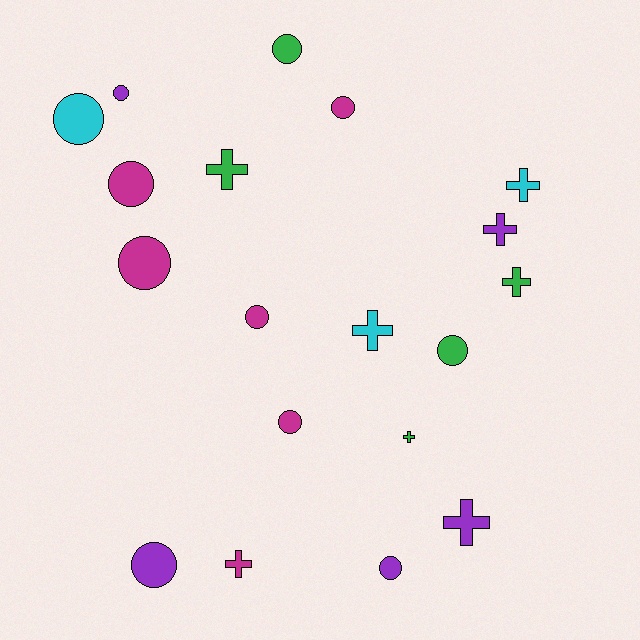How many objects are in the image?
There are 19 objects.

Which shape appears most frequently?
Circle, with 11 objects.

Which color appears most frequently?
Magenta, with 6 objects.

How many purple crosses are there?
There are 2 purple crosses.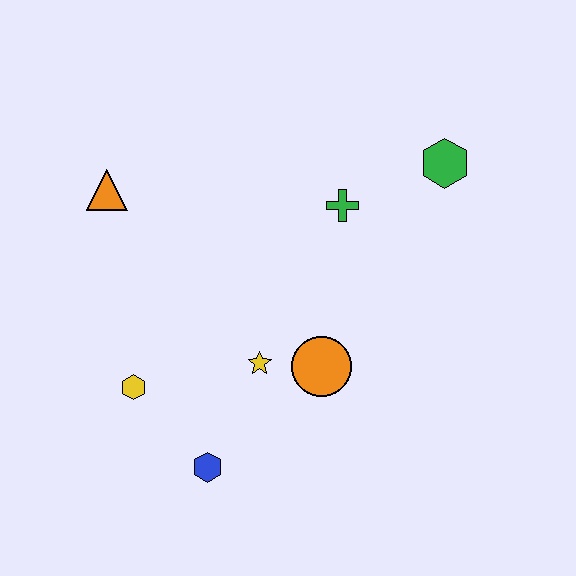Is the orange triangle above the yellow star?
Yes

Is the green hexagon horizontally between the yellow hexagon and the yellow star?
No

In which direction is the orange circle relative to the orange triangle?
The orange circle is to the right of the orange triangle.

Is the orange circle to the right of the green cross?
No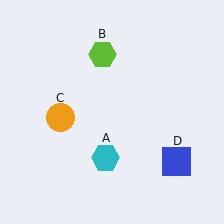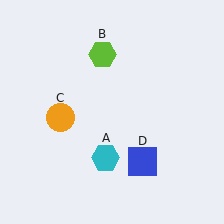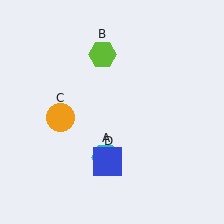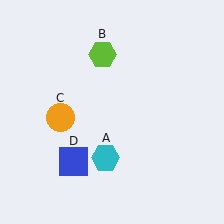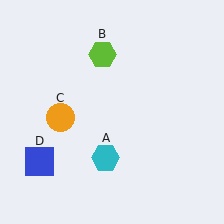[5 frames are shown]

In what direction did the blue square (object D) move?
The blue square (object D) moved left.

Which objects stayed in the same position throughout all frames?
Cyan hexagon (object A) and lime hexagon (object B) and orange circle (object C) remained stationary.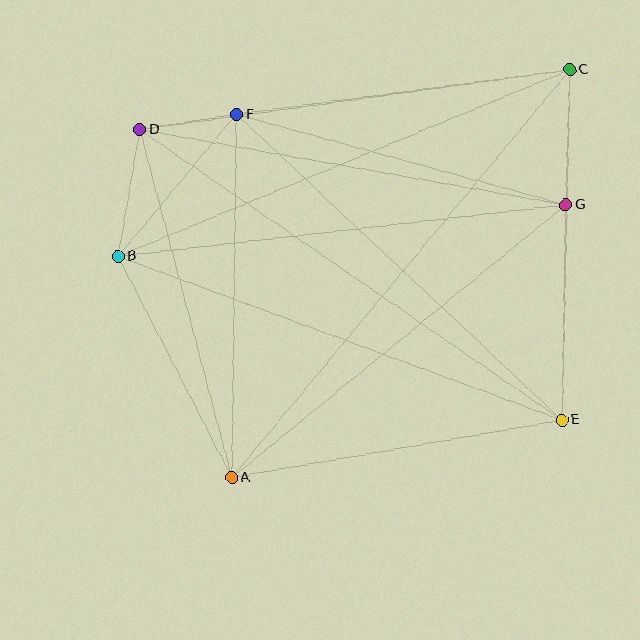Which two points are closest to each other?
Points D and F are closest to each other.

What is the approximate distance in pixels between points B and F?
The distance between B and F is approximately 185 pixels.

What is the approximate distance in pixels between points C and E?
The distance between C and E is approximately 350 pixels.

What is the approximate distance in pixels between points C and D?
The distance between C and D is approximately 434 pixels.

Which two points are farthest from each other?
Points A and C are farthest from each other.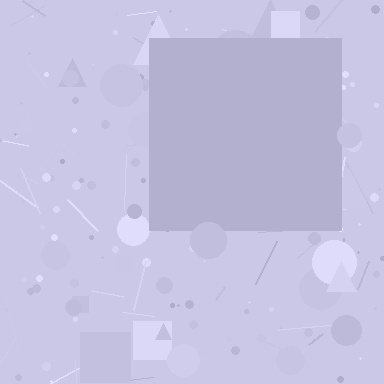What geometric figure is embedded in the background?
A square is embedded in the background.